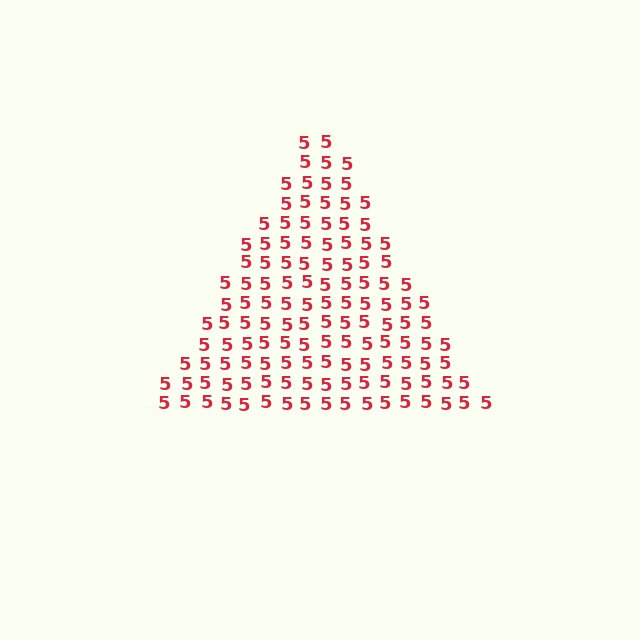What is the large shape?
The large shape is a triangle.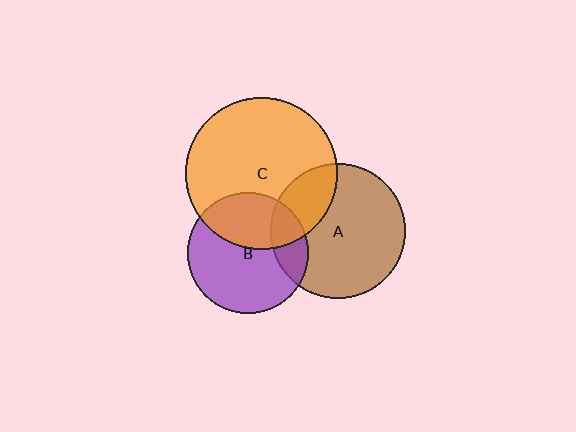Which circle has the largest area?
Circle C (orange).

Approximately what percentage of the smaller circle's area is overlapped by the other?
Approximately 35%.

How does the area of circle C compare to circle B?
Approximately 1.6 times.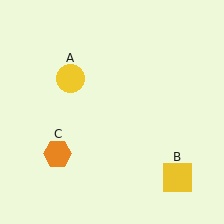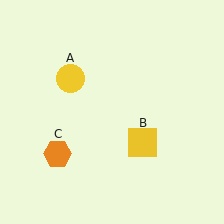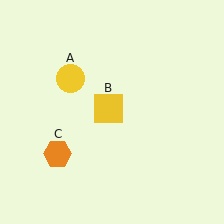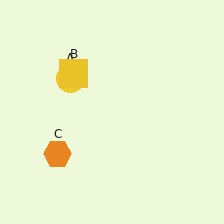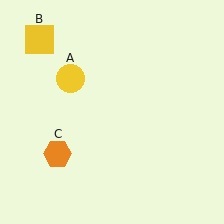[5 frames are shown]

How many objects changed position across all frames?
1 object changed position: yellow square (object B).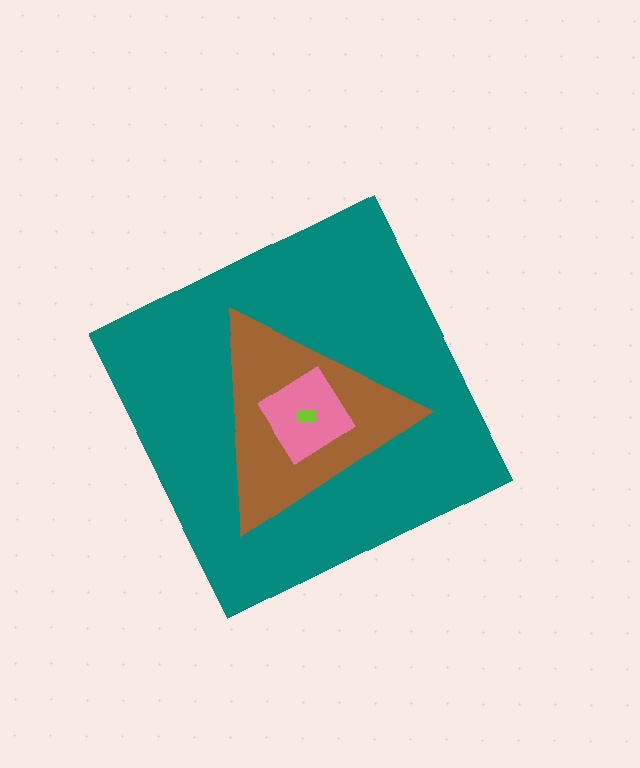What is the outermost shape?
The teal diamond.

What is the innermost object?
The lime rectangle.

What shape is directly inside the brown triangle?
The pink diamond.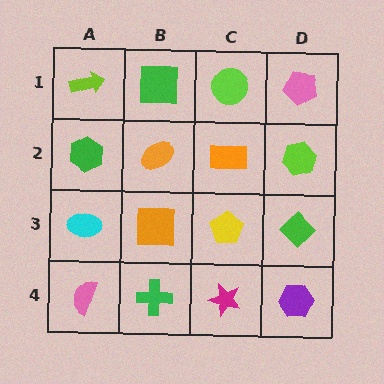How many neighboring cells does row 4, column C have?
3.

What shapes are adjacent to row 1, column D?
A lime hexagon (row 2, column D), a lime circle (row 1, column C).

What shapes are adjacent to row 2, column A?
A lime arrow (row 1, column A), a cyan ellipse (row 3, column A), an orange ellipse (row 2, column B).